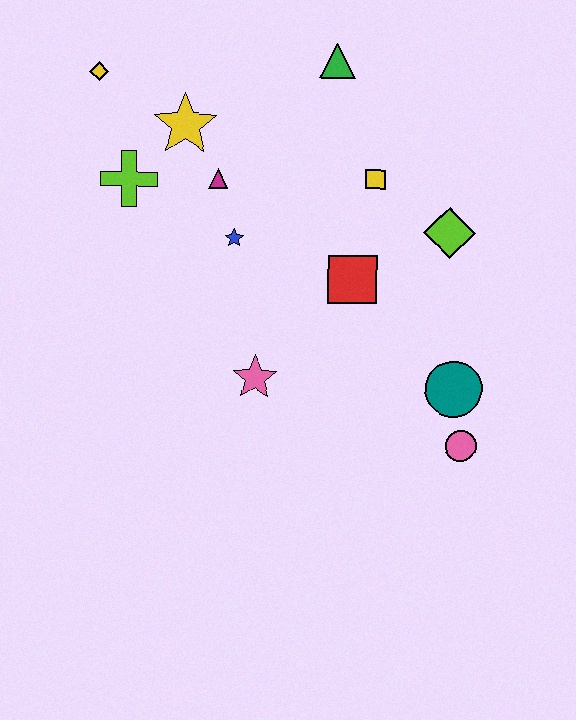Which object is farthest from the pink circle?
The yellow diamond is farthest from the pink circle.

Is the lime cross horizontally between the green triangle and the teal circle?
No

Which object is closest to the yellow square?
The lime diamond is closest to the yellow square.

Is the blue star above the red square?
Yes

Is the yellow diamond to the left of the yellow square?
Yes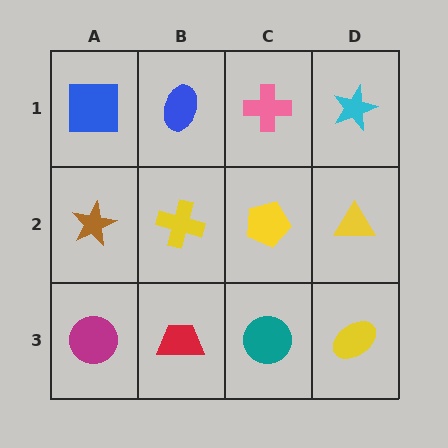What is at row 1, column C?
A pink cross.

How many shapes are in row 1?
4 shapes.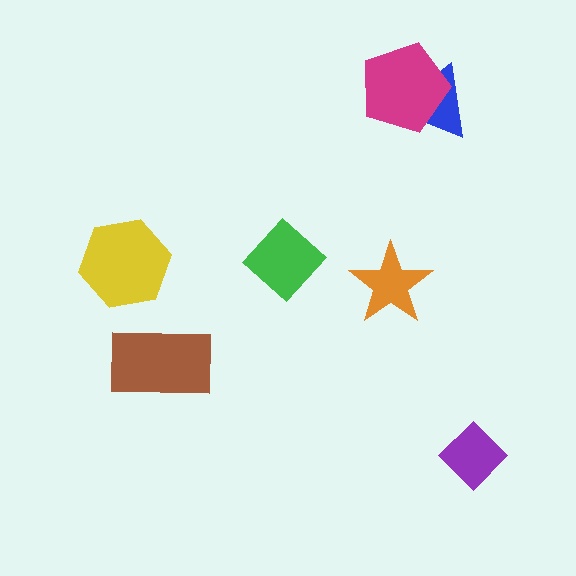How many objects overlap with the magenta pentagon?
1 object overlaps with the magenta pentagon.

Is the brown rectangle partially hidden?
No, no other shape covers it.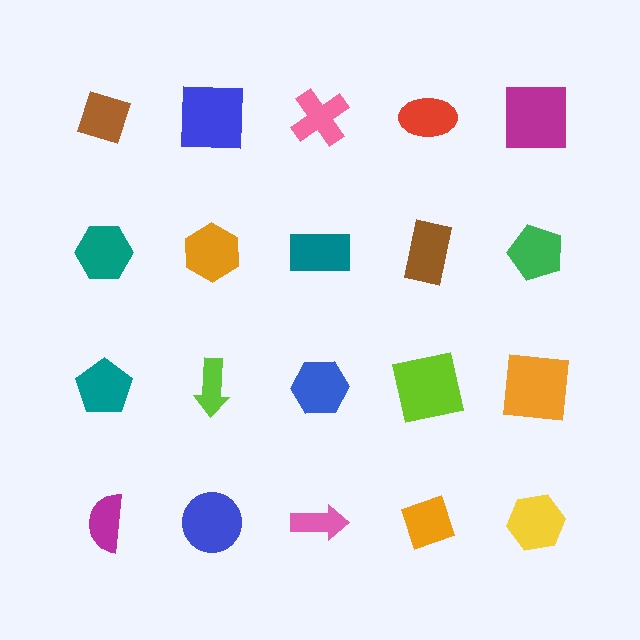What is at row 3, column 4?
A lime square.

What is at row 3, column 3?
A blue hexagon.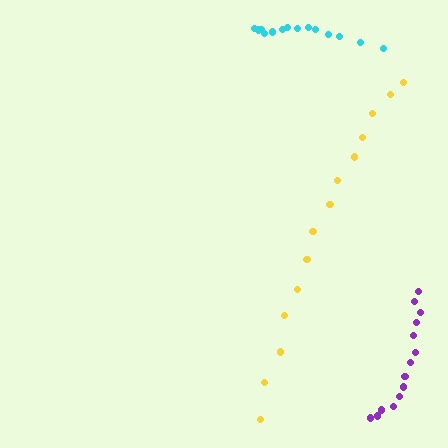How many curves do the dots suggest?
There are 3 distinct paths.